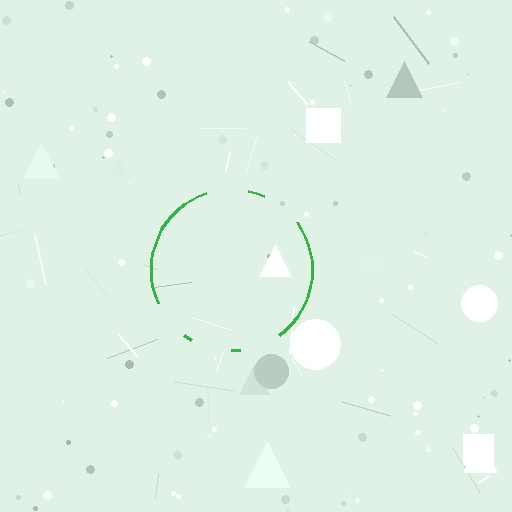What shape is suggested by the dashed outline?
The dashed outline suggests a circle.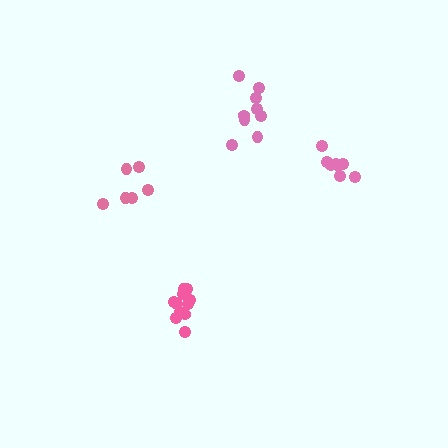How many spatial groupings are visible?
There are 4 spatial groupings.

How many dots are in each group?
Group 1: 6 dots, Group 2: 11 dots, Group 3: 9 dots, Group 4: 8 dots (34 total).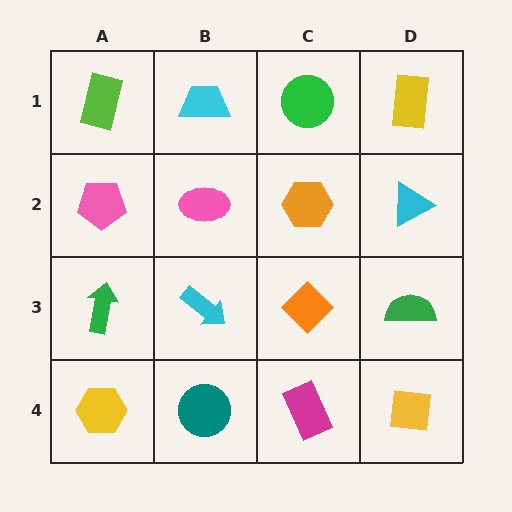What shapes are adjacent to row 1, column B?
A pink ellipse (row 2, column B), a lime rectangle (row 1, column A), a green circle (row 1, column C).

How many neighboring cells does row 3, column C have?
4.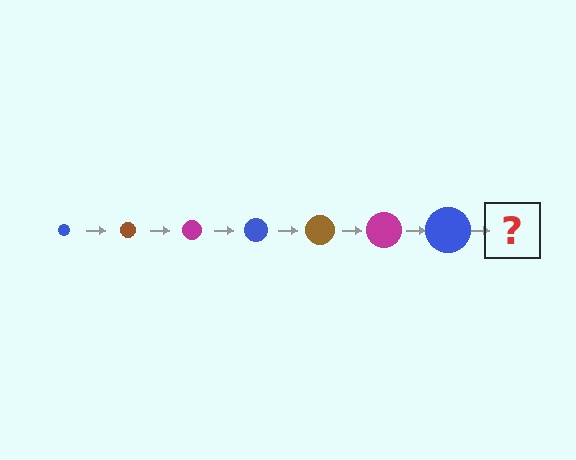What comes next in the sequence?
The next element should be a brown circle, larger than the previous one.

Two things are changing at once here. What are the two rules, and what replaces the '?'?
The two rules are that the circle grows larger each step and the color cycles through blue, brown, and magenta. The '?' should be a brown circle, larger than the previous one.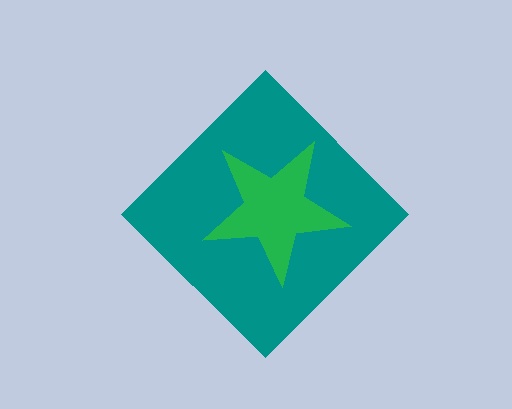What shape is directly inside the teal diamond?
The green star.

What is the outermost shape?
The teal diamond.